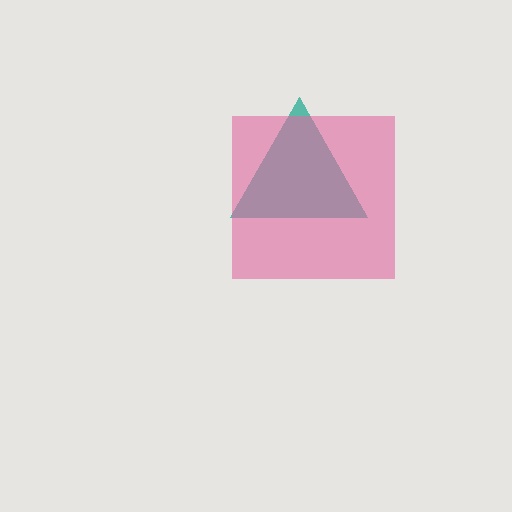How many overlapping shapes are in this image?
There are 2 overlapping shapes in the image.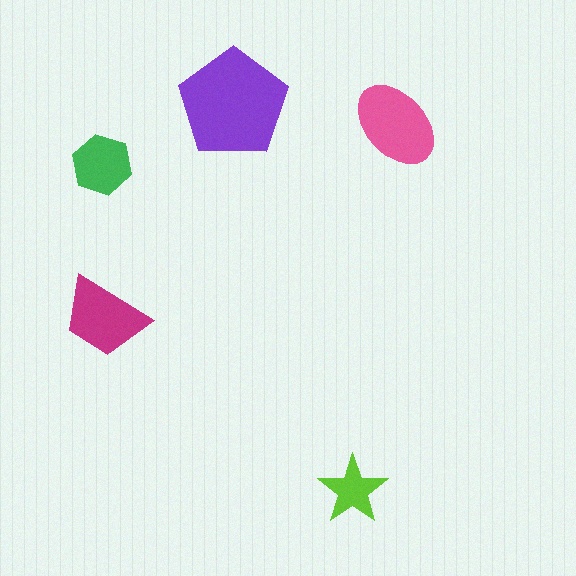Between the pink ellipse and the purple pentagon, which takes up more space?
The purple pentagon.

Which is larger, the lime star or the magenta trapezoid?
The magenta trapezoid.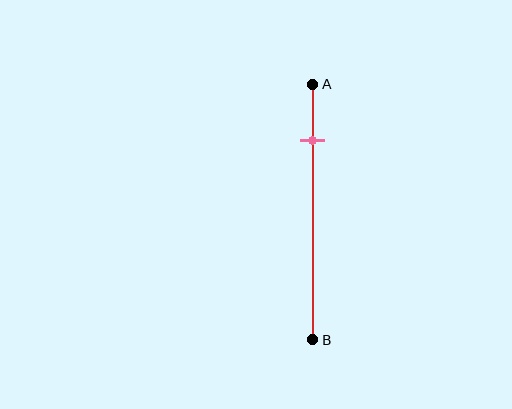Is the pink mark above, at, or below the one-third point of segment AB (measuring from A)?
The pink mark is above the one-third point of segment AB.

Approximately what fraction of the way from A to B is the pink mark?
The pink mark is approximately 20% of the way from A to B.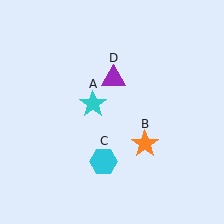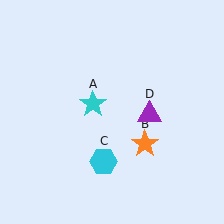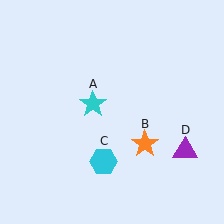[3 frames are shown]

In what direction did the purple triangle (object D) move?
The purple triangle (object D) moved down and to the right.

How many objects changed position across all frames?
1 object changed position: purple triangle (object D).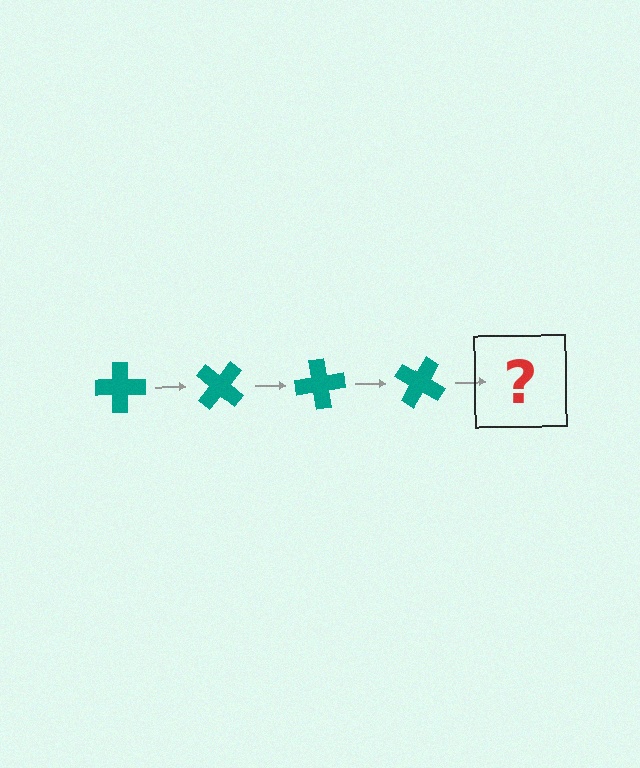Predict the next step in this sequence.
The next step is a teal cross rotated 160 degrees.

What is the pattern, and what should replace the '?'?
The pattern is that the cross rotates 40 degrees each step. The '?' should be a teal cross rotated 160 degrees.